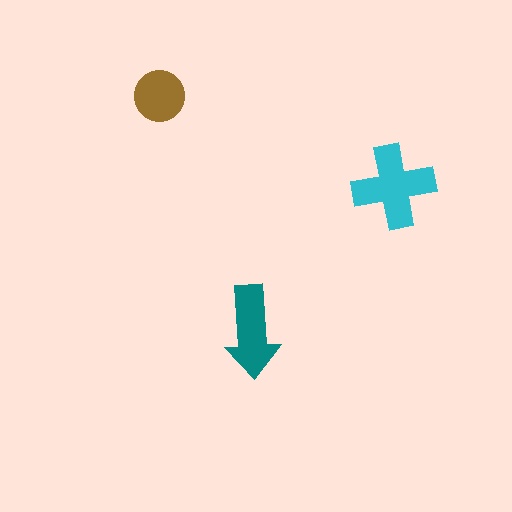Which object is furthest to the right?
The cyan cross is rightmost.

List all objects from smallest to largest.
The brown circle, the teal arrow, the cyan cross.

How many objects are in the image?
There are 3 objects in the image.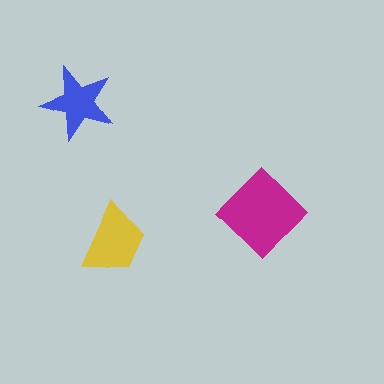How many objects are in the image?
There are 3 objects in the image.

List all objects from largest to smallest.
The magenta diamond, the yellow trapezoid, the blue star.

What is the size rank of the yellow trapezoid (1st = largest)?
2nd.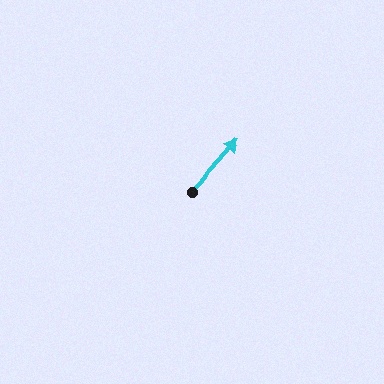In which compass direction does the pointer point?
Northeast.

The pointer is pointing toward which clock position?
Roughly 1 o'clock.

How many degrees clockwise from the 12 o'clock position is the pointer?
Approximately 42 degrees.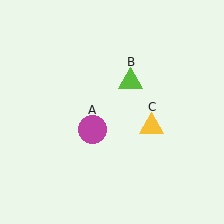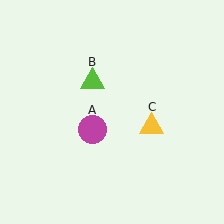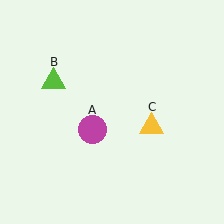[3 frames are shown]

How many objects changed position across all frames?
1 object changed position: lime triangle (object B).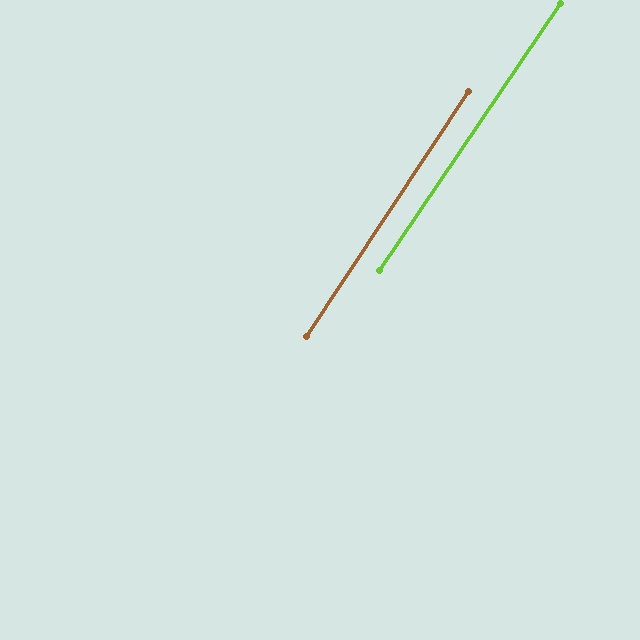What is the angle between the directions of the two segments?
Approximately 1 degree.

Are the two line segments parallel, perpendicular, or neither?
Parallel — their directions differ by only 0.6°.